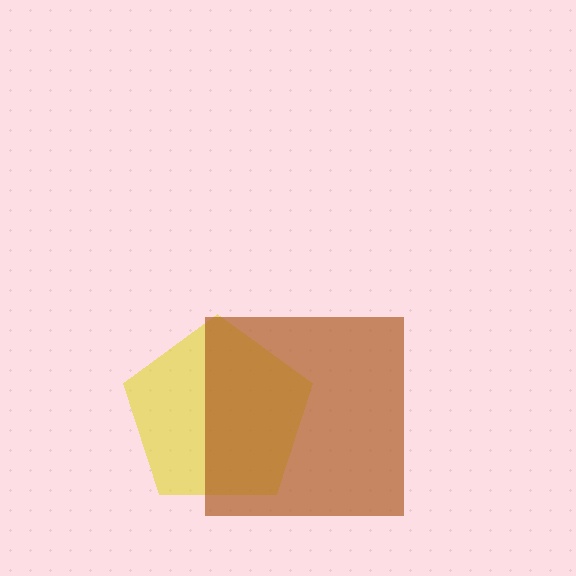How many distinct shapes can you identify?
There are 2 distinct shapes: a yellow pentagon, a brown square.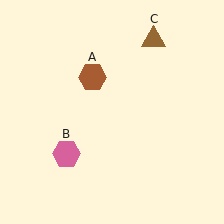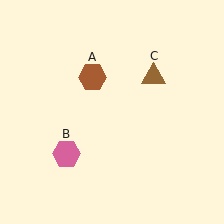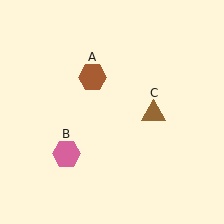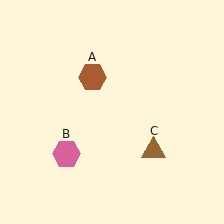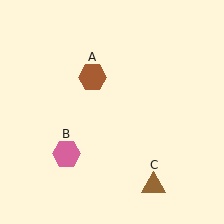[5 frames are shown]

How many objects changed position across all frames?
1 object changed position: brown triangle (object C).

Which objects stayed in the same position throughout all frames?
Brown hexagon (object A) and pink hexagon (object B) remained stationary.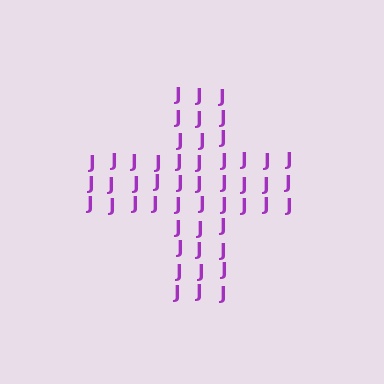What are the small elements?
The small elements are letter J's.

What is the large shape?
The large shape is a cross.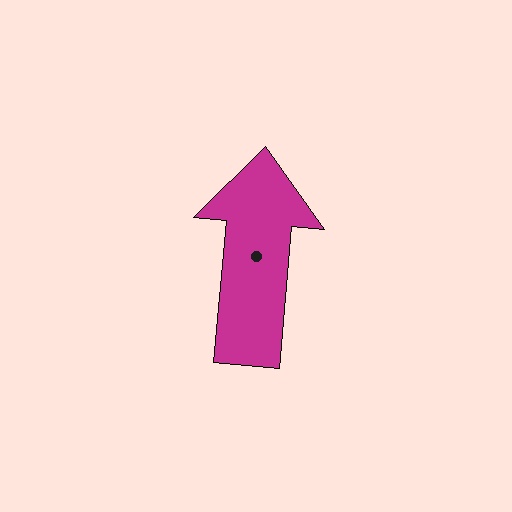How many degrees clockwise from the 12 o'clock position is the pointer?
Approximately 5 degrees.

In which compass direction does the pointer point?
North.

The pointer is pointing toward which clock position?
Roughly 12 o'clock.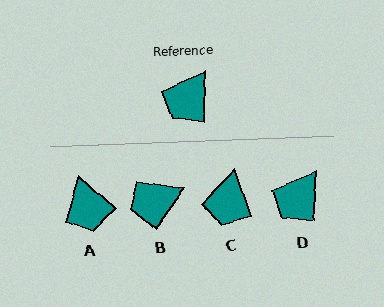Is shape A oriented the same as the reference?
No, it is off by about 51 degrees.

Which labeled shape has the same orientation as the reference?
D.